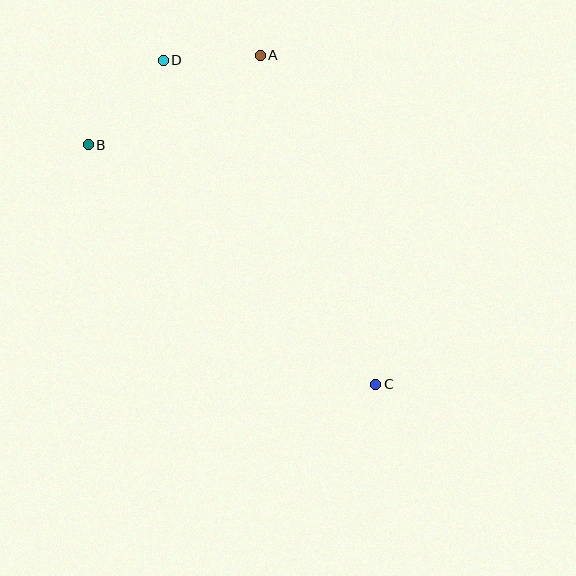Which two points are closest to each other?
Points A and D are closest to each other.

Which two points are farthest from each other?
Points C and D are farthest from each other.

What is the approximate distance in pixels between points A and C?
The distance between A and C is approximately 349 pixels.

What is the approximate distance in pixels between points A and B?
The distance between A and B is approximately 194 pixels.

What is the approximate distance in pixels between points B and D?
The distance between B and D is approximately 113 pixels.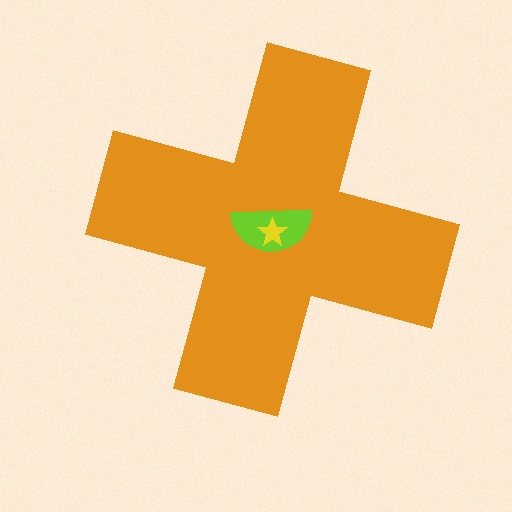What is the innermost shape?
The yellow star.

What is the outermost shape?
The orange cross.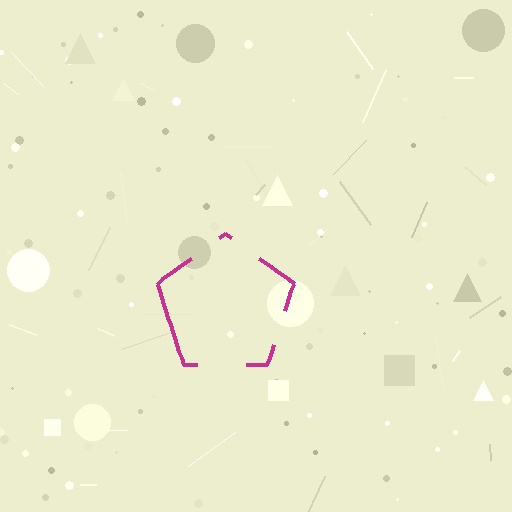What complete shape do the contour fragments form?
The contour fragments form a pentagon.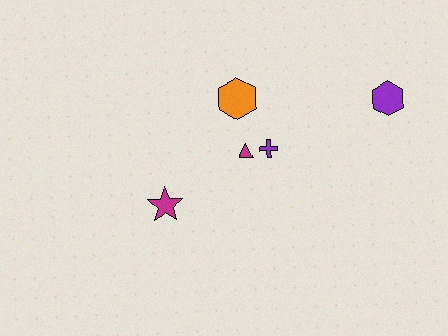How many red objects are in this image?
There are no red objects.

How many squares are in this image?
There are no squares.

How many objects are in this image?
There are 5 objects.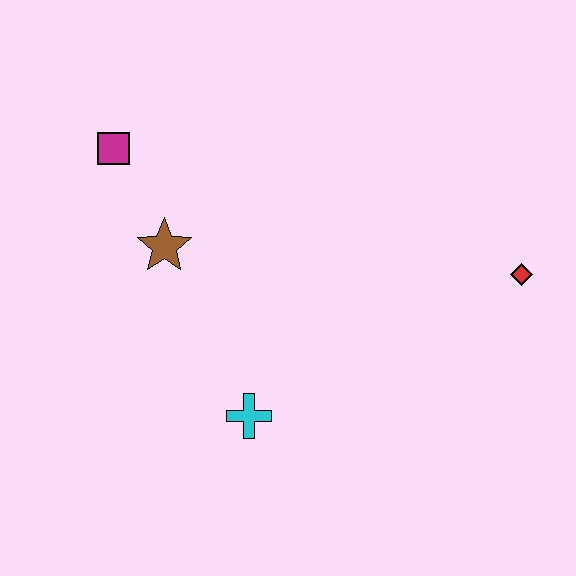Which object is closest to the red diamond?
The cyan cross is closest to the red diamond.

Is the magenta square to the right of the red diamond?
No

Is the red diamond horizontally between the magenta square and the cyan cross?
No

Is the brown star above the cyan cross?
Yes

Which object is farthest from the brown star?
The red diamond is farthest from the brown star.